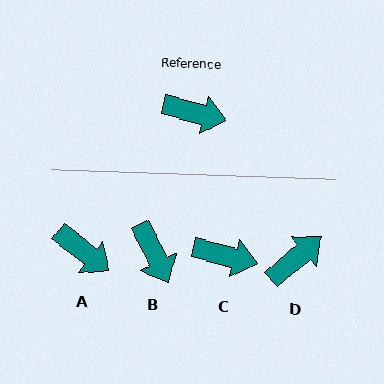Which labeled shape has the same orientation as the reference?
C.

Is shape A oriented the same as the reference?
No, it is off by about 24 degrees.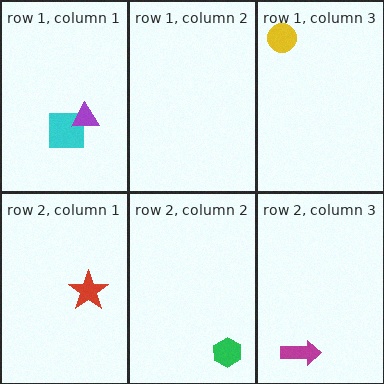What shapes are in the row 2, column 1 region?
The red star.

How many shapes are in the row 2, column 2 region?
1.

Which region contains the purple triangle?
The row 1, column 1 region.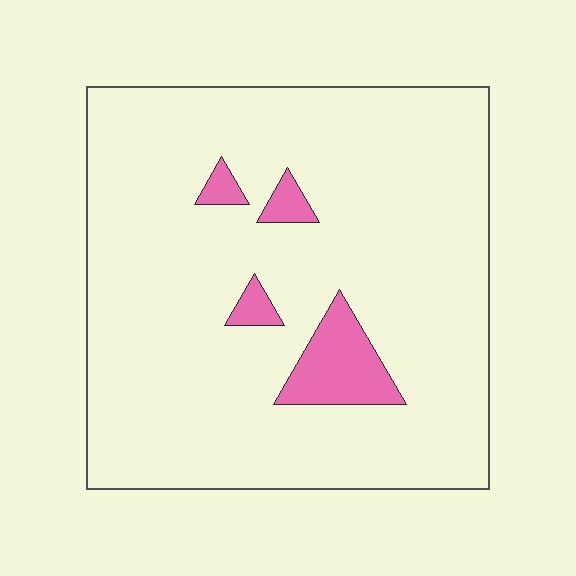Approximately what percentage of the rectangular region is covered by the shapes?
Approximately 10%.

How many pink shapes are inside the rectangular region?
4.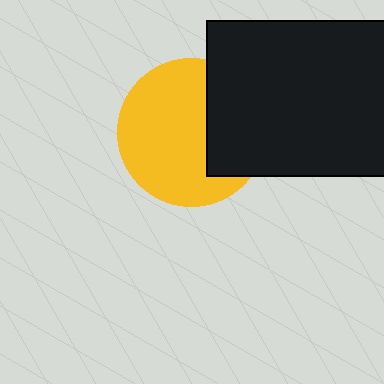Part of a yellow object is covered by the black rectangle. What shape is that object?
It is a circle.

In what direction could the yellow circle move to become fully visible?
The yellow circle could move left. That would shift it out from behind the black rectangle entirely.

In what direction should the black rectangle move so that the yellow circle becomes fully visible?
The black rectangle should move right. That is the shortest direction to clear the overlap and leave the yellow circle fully visible.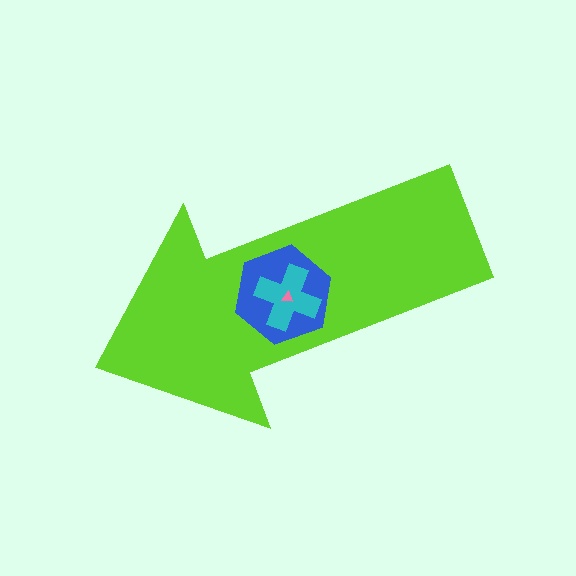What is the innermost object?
The pink triangle.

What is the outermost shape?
The lime arrow.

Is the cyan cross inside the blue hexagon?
Yes.